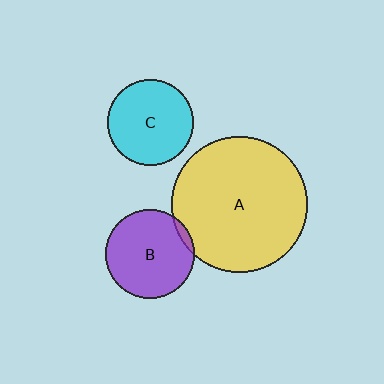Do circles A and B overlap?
Yes.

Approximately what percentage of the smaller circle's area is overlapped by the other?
Approximately 5%.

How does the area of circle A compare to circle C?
Approximately 2.5 times.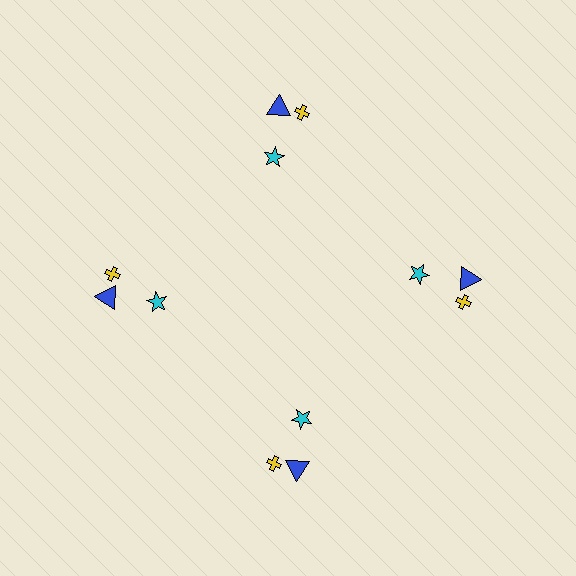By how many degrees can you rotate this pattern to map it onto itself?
The pattern maps onto itself every 90 degrees of rotation.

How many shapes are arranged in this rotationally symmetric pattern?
There are 12 shapes, arranged in 4 groups of 3.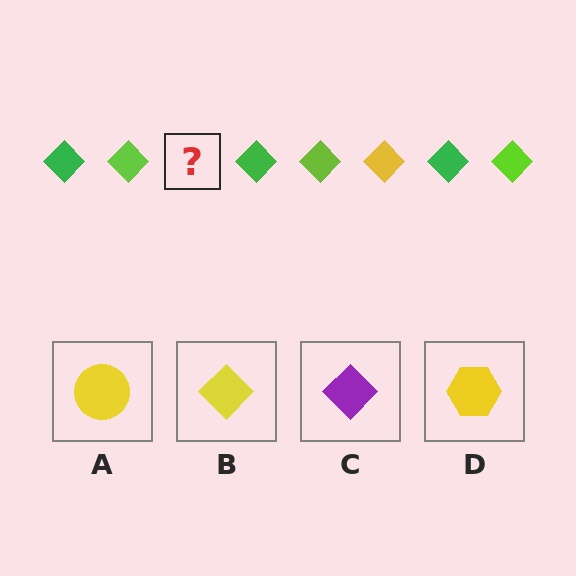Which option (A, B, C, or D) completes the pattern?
B.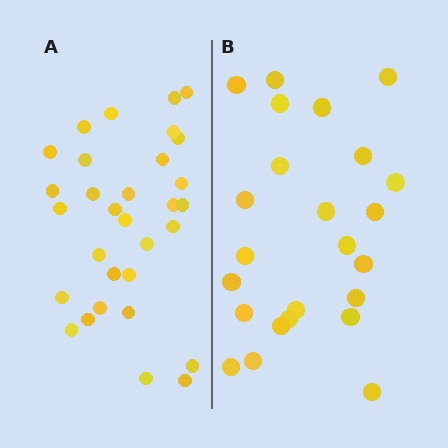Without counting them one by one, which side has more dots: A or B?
Region A (the left region) has more dots.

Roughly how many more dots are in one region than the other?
Region A has roughly 8 or so more dots than region B.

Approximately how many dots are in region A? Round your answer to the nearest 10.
About 30 dots. (The exact count is 31, which rounds to 30.)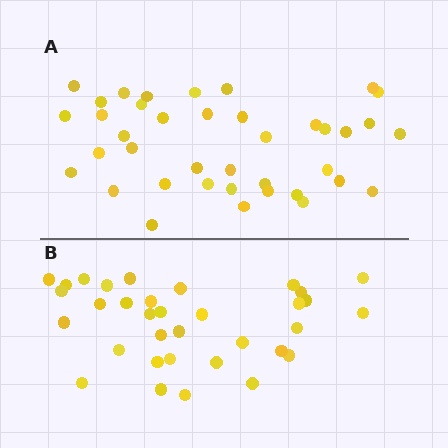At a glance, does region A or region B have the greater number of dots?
Region A (the top region) has more dots.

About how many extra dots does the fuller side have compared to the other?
Region A has about 5 more dots than region B.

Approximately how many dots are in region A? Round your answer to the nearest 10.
About 40 dots. (The exact count is 39, which rounds to 40.)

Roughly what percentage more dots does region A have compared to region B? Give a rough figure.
About 15% more.